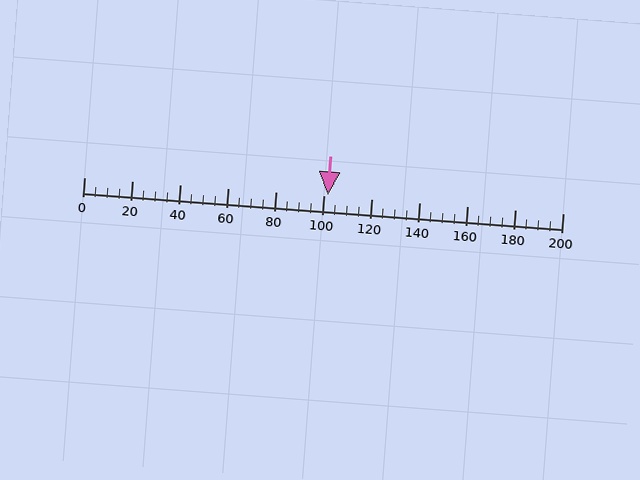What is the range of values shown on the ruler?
The ruler shows values from 0 to 200.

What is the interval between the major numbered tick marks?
The major tick marks are spaced 20 units apart.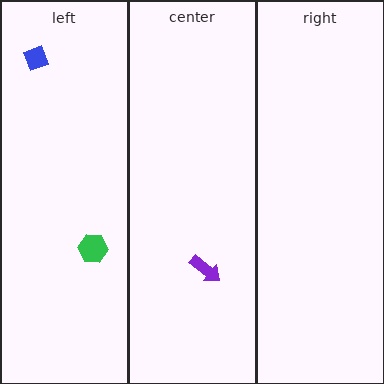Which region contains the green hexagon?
The left region.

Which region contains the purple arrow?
The center region.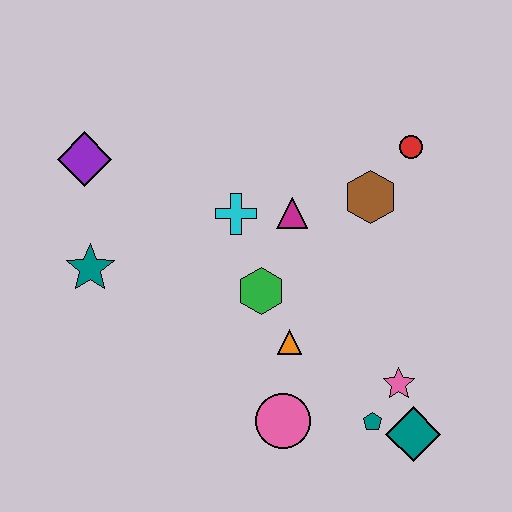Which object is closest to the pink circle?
The orange triangle is closest to the pink circle.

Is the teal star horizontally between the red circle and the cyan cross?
No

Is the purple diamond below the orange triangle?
No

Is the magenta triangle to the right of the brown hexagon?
No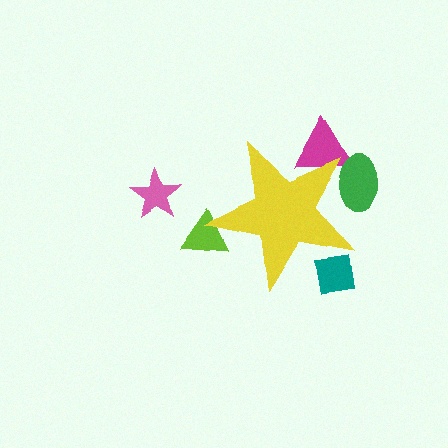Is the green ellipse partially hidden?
Yes, the green ellipse is partially hidden behind the yellow star.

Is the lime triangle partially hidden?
Yes, the lime triangle is partially hidden behind the yellow star.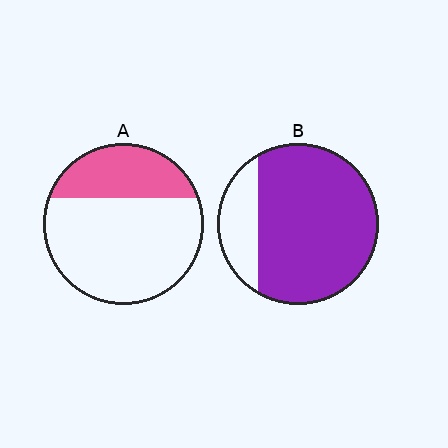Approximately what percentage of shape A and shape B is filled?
A is approximately 30% and B is approximately 80%.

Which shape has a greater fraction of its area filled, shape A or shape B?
Shape B.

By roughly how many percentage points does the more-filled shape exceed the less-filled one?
By roughly 50 percentage points (B over A).